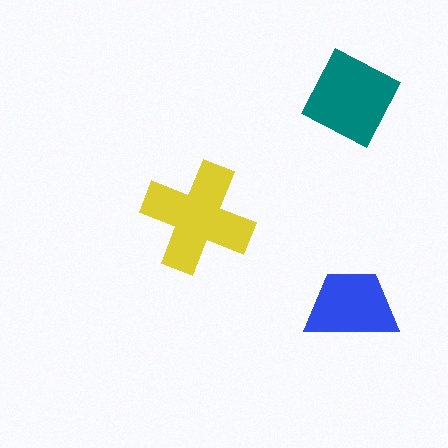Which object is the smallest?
The blue trapezoid.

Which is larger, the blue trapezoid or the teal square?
The teal square.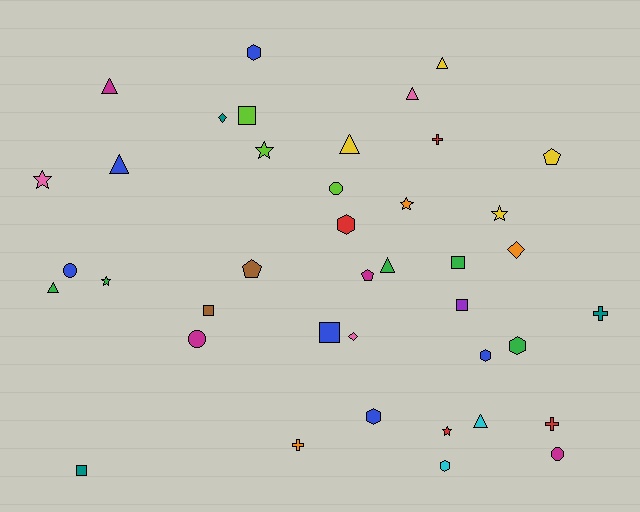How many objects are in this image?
There are 40 objects.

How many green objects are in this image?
There are 5 green objects.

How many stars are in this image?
There are 6 stars.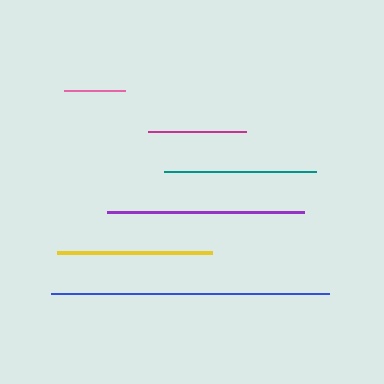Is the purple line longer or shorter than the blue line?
The blue line is longer than the purple line.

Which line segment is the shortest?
The pink line is the shortest at approximately 61 pixels.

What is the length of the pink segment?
The pink segment is approximately 61 pixels long.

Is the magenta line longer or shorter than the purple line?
The purple line is longer than the magenta line.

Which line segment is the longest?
The blue line is the longest at approximately 278 pixels.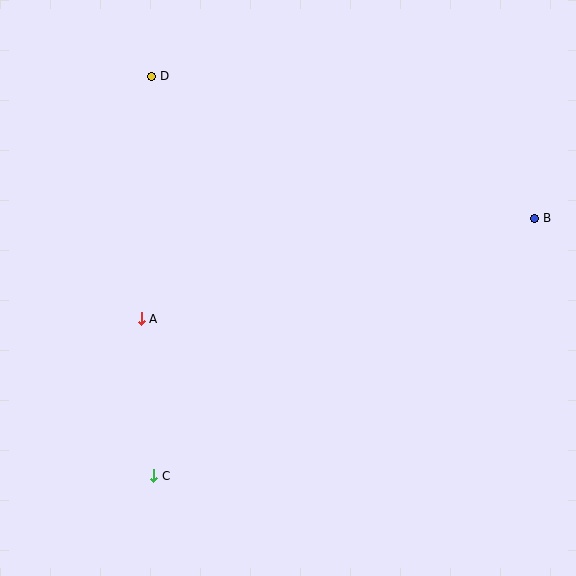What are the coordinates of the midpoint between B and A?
The midpoint between B and A is at (338, 268).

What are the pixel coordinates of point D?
Point D is at (152, 76).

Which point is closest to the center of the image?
Point A at (141, 319) is closest to the center.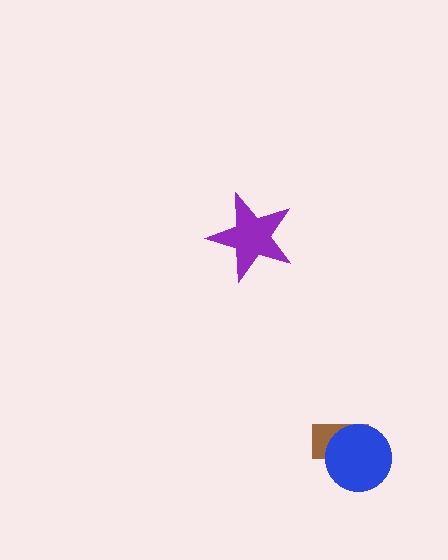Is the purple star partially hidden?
No, no other shape covers it.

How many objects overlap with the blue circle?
1 object overlaps with the blue circle.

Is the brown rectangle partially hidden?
Yes, it is partially covered by another shape.